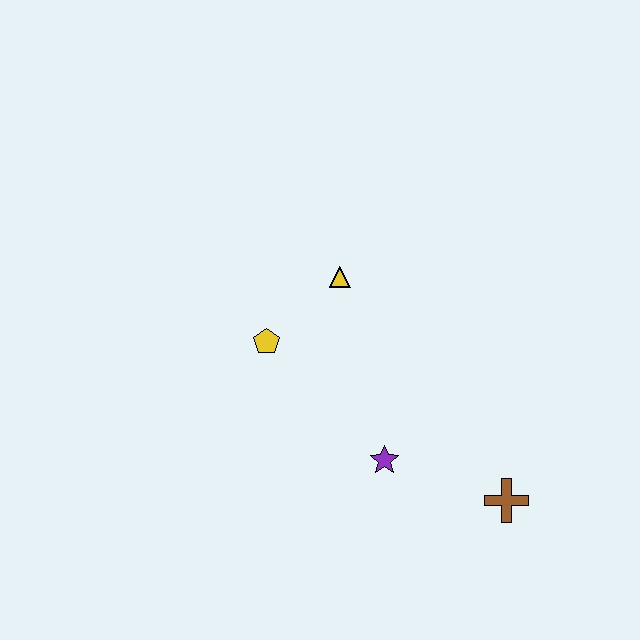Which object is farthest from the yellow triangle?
The brown cross is farthest from the yellow triangle.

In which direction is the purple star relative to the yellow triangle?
The purple star is below the yellow triangle.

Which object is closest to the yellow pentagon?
The yellow triangle is closest to the yellow pentagon.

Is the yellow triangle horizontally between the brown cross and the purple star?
No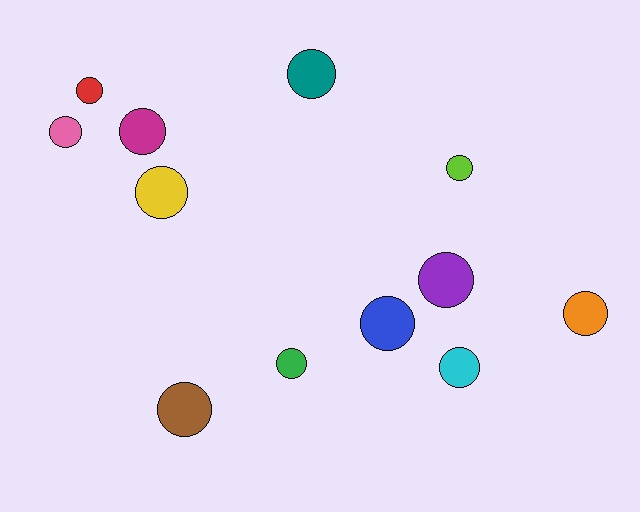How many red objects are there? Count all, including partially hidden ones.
There is 1 red object.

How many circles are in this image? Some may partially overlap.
There are 12 circles.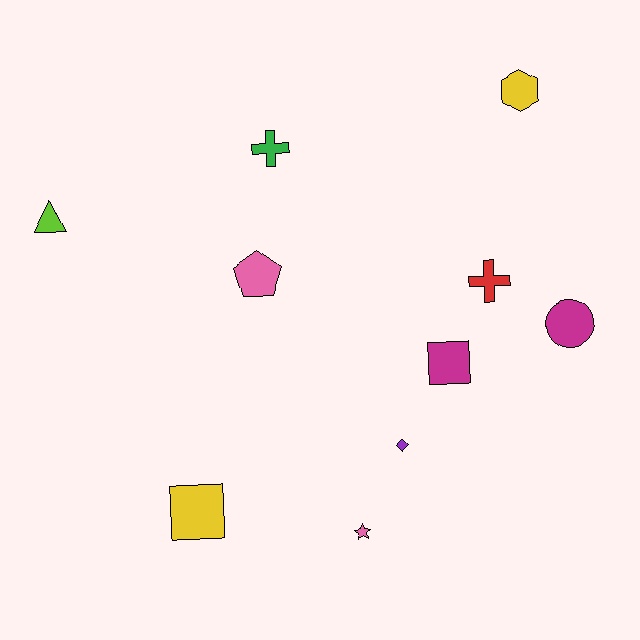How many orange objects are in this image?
There are no orange objects.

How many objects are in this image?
There are 10 objects.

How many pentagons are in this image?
There is 1 pentagon.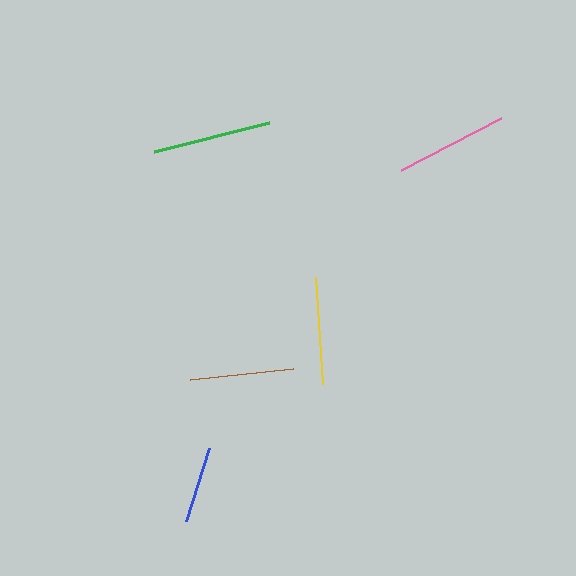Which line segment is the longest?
The green line is the longest at approximately 118 pixels.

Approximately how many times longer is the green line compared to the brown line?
The green line is approximately 1.1 times the length of the brown line.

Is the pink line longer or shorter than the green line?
The green line is longer than the pink line.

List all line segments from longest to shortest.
From longest to shortest: green, pink, yellow, brown, blue.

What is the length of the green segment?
The green segment is approximately 118 pixels long.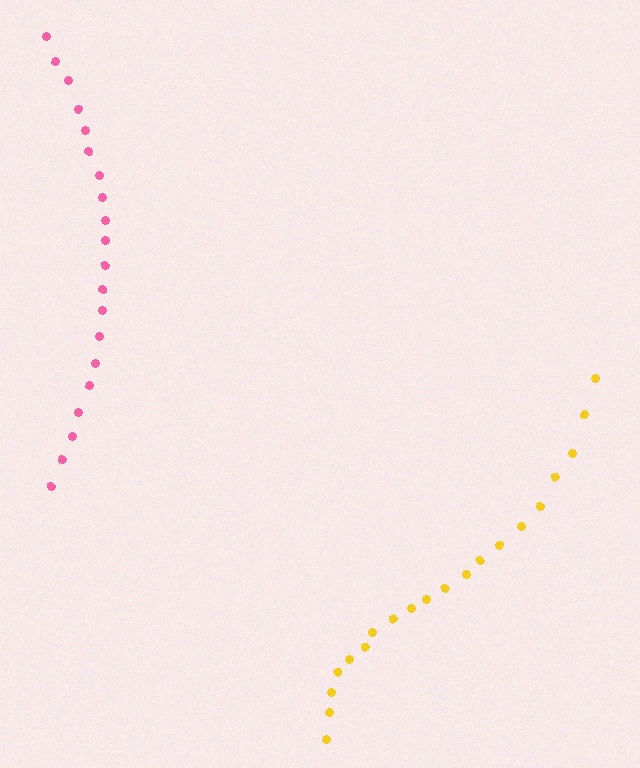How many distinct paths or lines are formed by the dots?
There are 2 distinct paths.